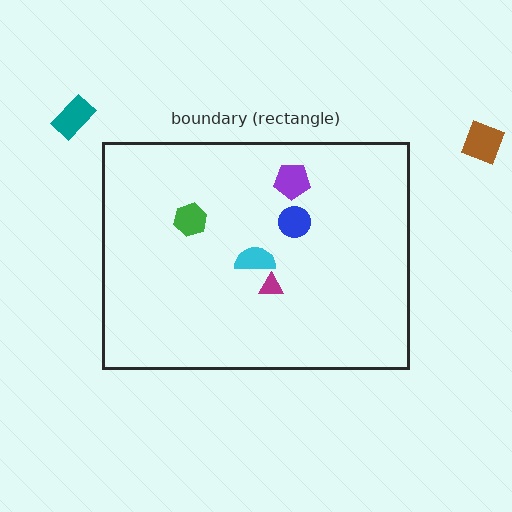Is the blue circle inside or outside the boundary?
Inside.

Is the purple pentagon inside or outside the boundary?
Inside.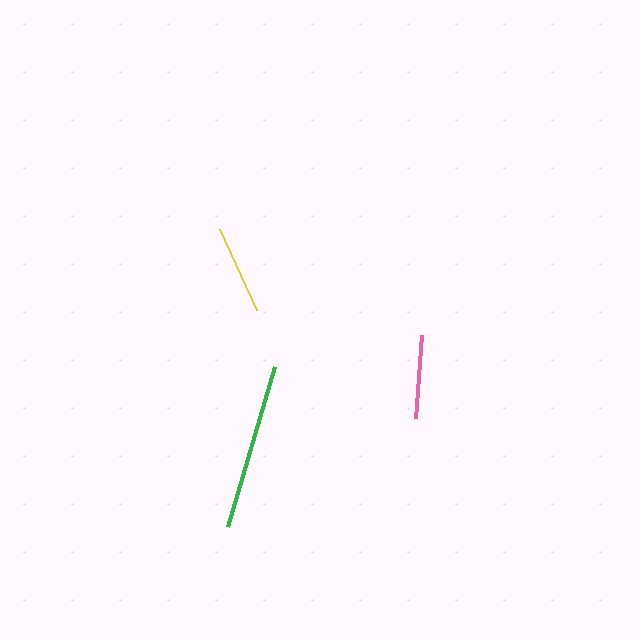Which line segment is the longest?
The green line is the longest at approximately 167 pixels.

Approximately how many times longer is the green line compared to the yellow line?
The green line is approximately 1.9 times the length of the yellow line.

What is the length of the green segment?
The green segment is approximately 167 pixels long.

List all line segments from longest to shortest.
From longest to shortest: green, yellow, pink.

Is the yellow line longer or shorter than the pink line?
The yellow line is longer than the pink line.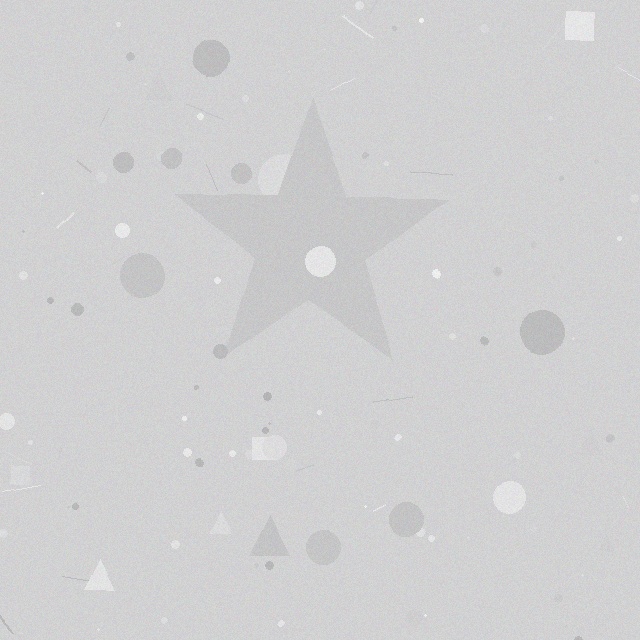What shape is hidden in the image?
A star is hidden in the image.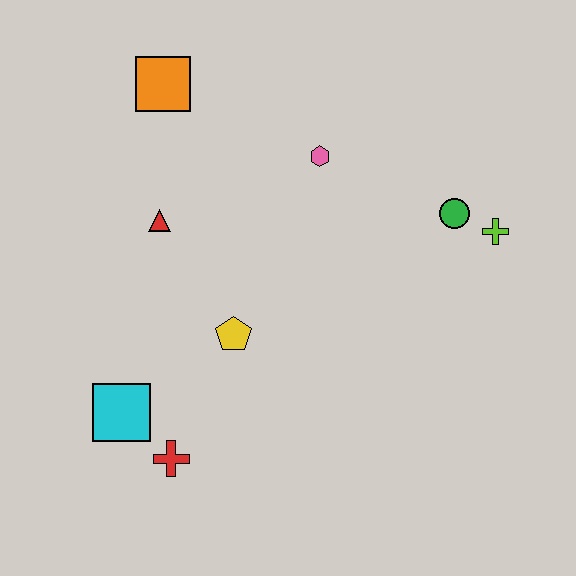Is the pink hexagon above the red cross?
Yes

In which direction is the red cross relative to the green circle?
The red cross is to the left of the green circle.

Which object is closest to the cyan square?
The red cross is closest to the cyan square.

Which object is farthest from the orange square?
The red cross is farthest from the orange square.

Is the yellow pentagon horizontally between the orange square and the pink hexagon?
Yes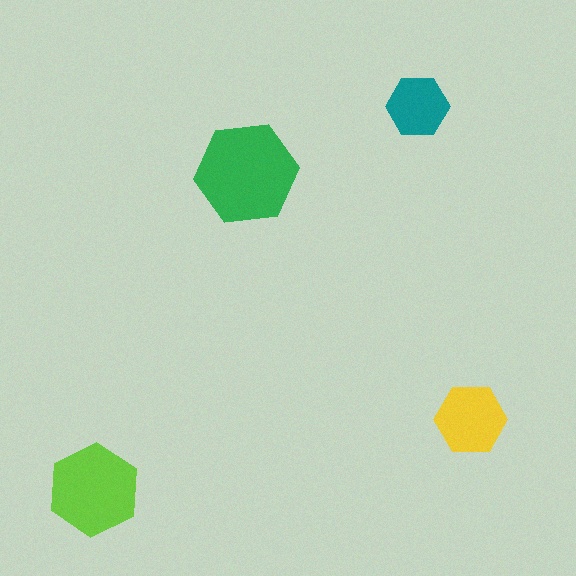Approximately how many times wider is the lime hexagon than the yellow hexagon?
About 1.5 times wider.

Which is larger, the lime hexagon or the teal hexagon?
The lime one.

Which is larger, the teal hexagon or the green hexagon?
The green one.